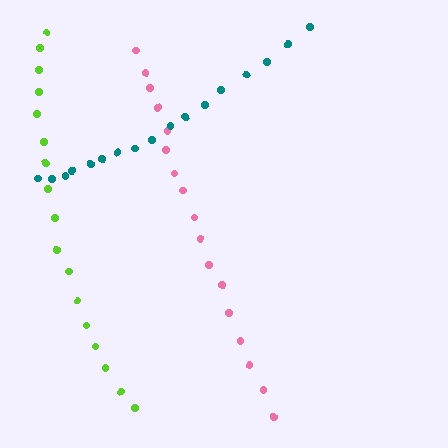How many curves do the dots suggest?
There are 3 distinct paths.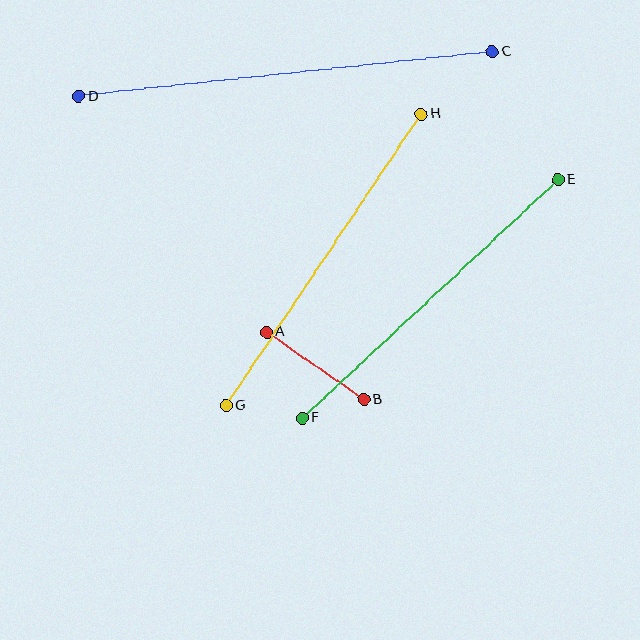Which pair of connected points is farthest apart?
Points C and D are farthest apart.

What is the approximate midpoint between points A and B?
The midpoint is at approximately (315, 366) pixels.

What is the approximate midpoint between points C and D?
The midpoint is at approximately (286, 74) pixels.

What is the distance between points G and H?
The distance is approximately 350 pixels.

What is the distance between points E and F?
The distance is approximately 349 pixels.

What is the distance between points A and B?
The distance is approximately 118 pixels.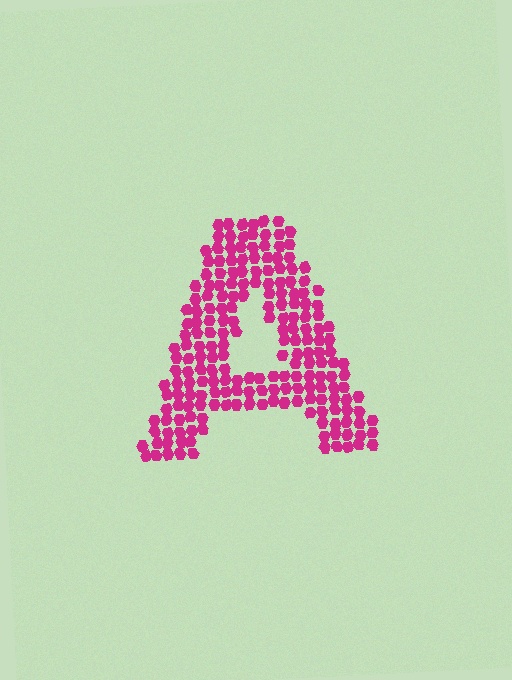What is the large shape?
The large shape is the letter A.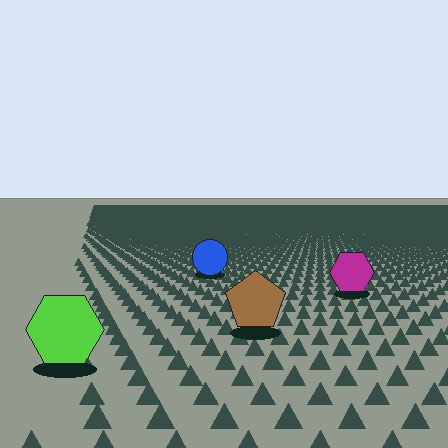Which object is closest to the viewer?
The lime hexagon is closest. The texture marks near it are larger and more spread out.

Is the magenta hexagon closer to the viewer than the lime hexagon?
No. The lime hexagon is closer — you can tell from the texture gradient: the ground texture is coarser near it.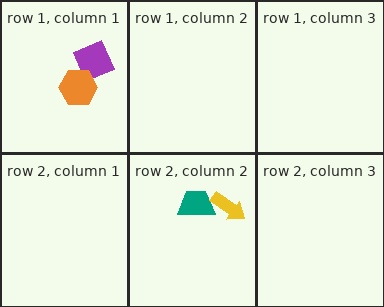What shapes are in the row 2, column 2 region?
The teal trapezoid, the yellow arrow.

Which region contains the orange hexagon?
The row 1, column 1 region.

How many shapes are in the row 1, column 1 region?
2.